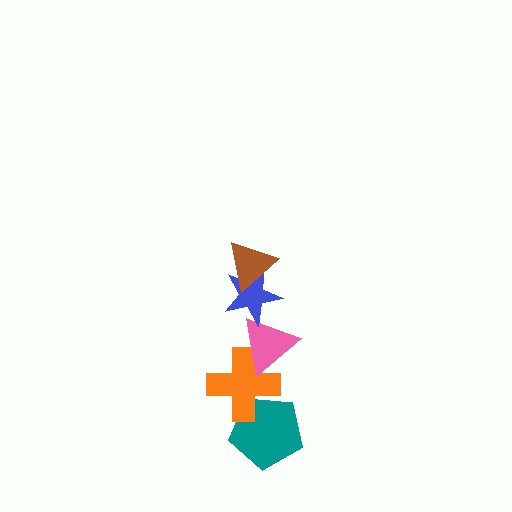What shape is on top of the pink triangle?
The blue star is on top of the pink triangle.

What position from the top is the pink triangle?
The pink triangle is 3rd from the top.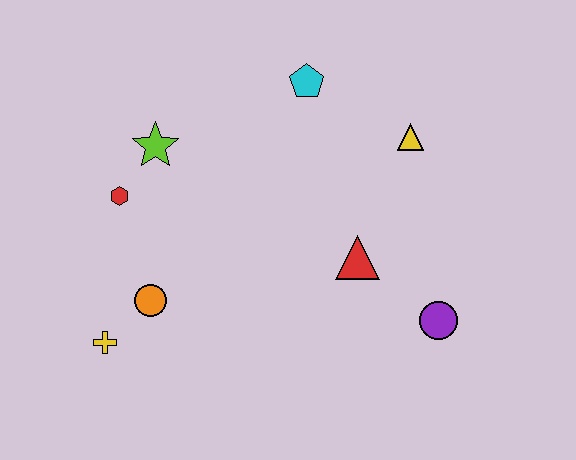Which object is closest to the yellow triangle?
The cyan pentagon is closest to the yellow triangle.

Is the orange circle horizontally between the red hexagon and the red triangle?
Yes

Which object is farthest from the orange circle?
The yellow triangle is farthest from the orange circle.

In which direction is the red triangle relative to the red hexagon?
The red triangle is to the right of the red hexagon.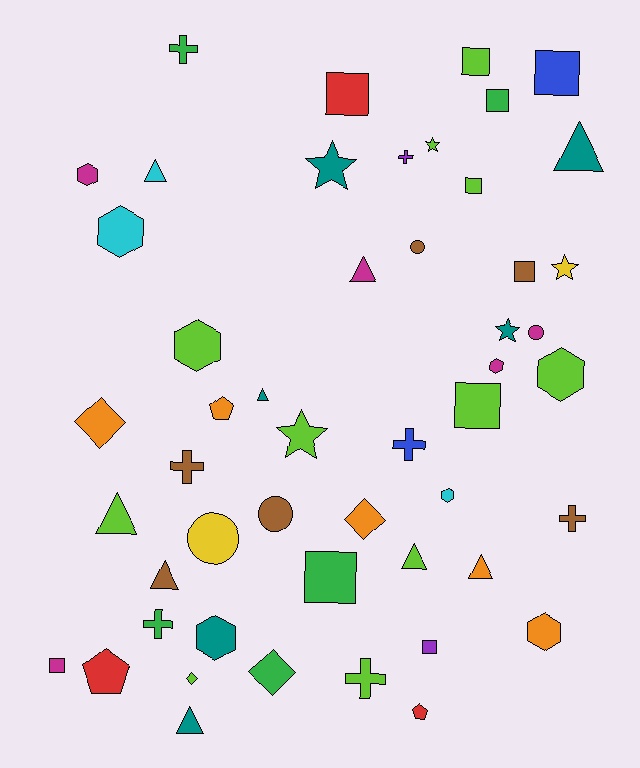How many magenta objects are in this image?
There are 5 magenta objects.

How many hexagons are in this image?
There are 8 hexagons.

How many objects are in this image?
There are 50 objects.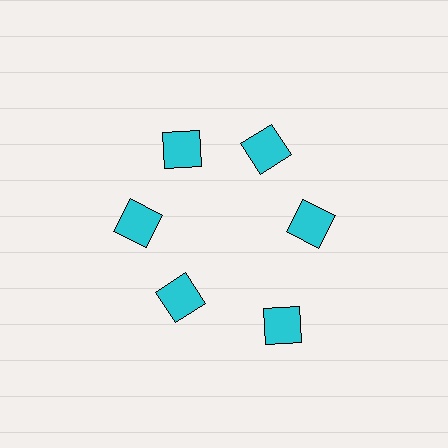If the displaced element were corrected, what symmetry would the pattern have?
It would have 6-fold rotational symmetry — the pattern would map onto itself every 60 degrees.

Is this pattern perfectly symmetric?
No. The 6 cyan squares are arranged in a ring, but one element near the 5 o'clock position is pushed outward from the center, breaking the 6-fold rotational symmetry.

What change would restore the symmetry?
The symmetry would be restored by moving it inward, back onto the ring so that all 6 squares sit at equal angles and equal distance from the center.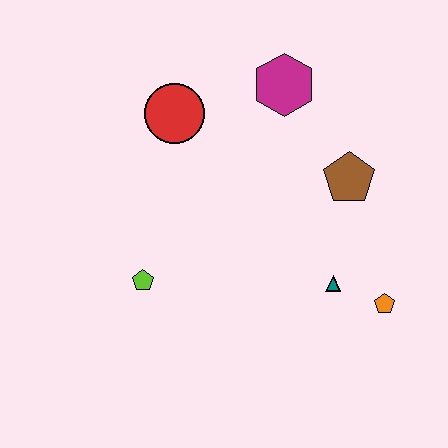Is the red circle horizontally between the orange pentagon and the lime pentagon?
Yes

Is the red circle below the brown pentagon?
No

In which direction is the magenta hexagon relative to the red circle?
The magenta hexagon is to the right of the red circle.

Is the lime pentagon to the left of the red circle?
Yes